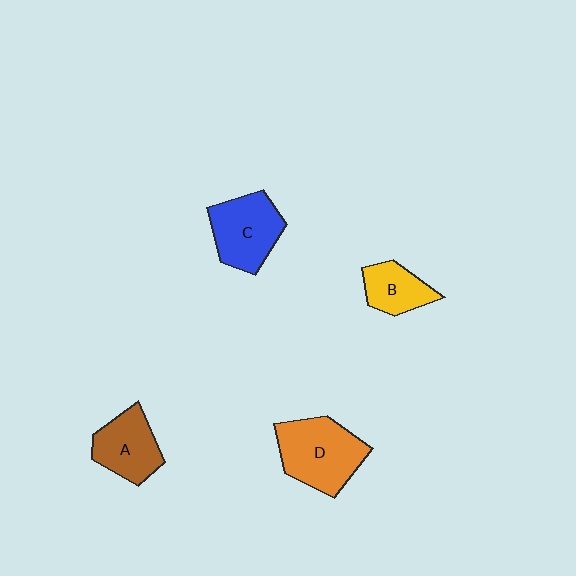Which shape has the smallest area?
Shape B (yellow).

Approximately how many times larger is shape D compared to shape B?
Approximately 1.8 times.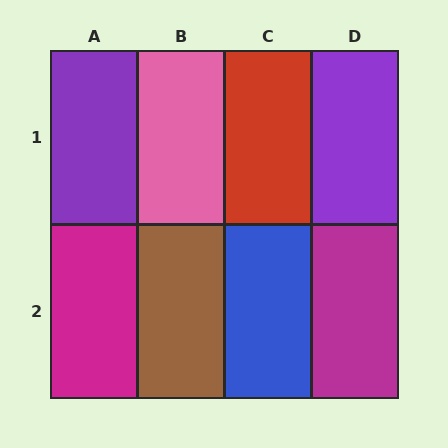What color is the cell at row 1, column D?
Purple.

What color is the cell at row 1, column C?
Red.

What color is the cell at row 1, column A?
Purple.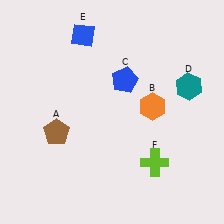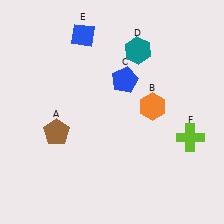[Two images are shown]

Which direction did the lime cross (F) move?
The lime cross (F) moved right.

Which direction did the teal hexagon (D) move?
The teal hexagon (D) moved left.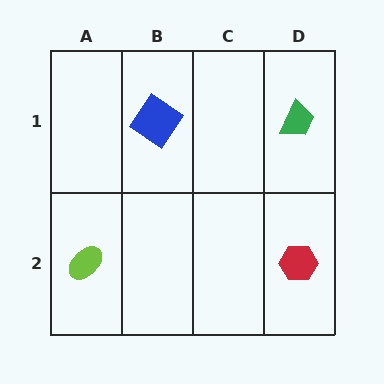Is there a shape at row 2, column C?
No, that cell is empty.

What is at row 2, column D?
A red hexagon.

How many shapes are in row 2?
2 shapes.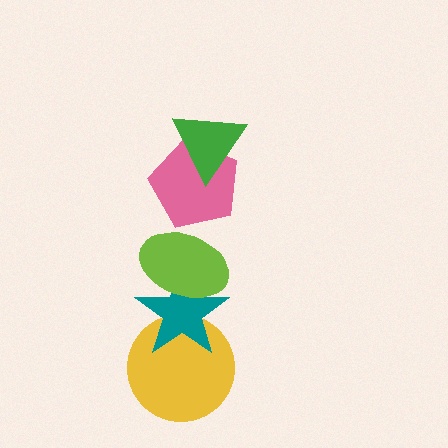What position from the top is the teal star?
The teal star is 4th from the top.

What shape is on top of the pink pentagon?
The green triangle is on top of the pink pentagon.